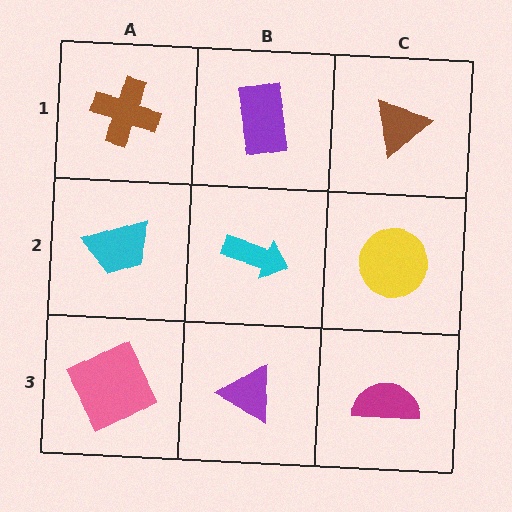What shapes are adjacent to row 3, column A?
A cyan trapezoid (row 2, column A), a purple triangle (row 3, column B).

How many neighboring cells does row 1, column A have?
2.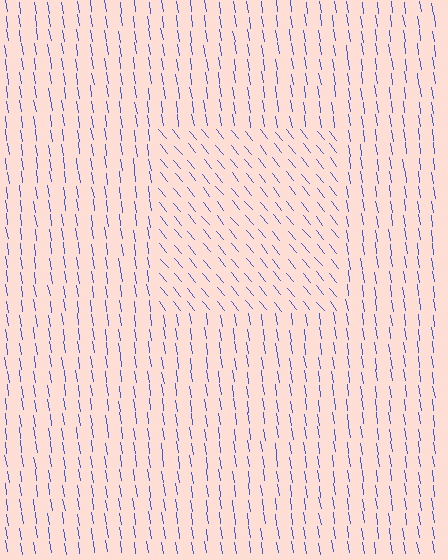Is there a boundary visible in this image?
Yes, there is a texture boundary formed by a change in line orientation.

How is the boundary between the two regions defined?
The boundary is defined purely by a change in line orientation (approximately 30 degrees difference). All lines are the same color and thickness.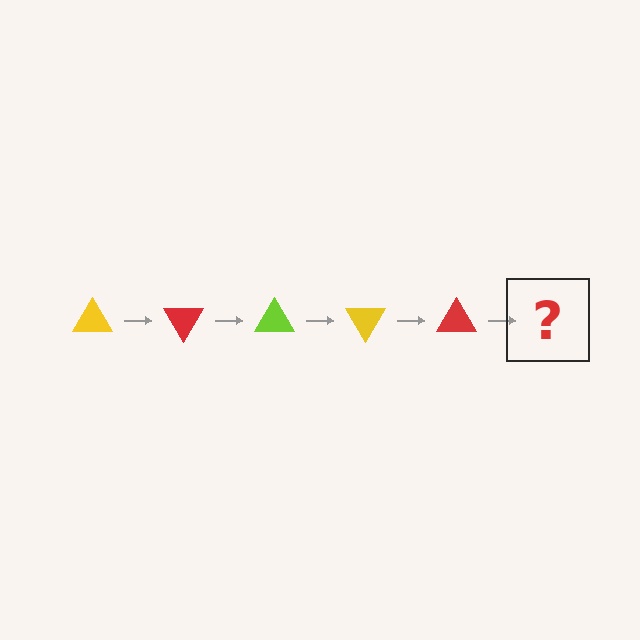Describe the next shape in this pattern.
It should be a lime triangle, rotated 300 degrees from the start.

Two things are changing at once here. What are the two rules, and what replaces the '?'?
The two rules are that it rotates 60 degrees each step and the color cycles through yellow, red, and lime. The '?' should be a lime triangle, rotated 300 degrees from the start.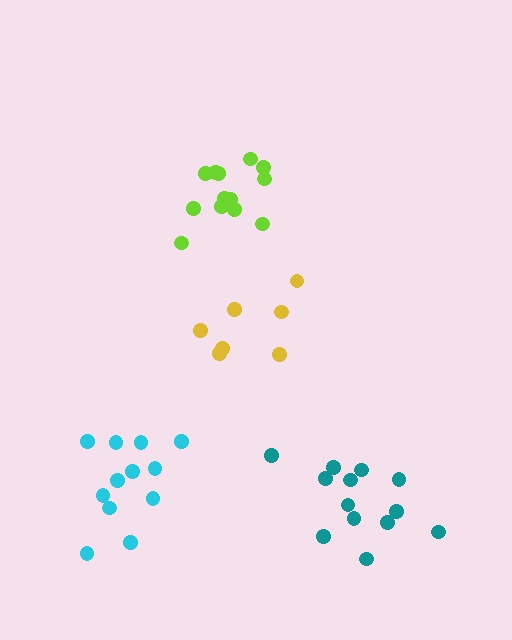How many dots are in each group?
Group 1: 13 dots, Group 2: 13 dots, Group 3: 12 dots, Group 4: 7 dots (45 total).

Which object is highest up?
The lime cluster is topmost.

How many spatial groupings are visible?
There are 4 spatial groupings.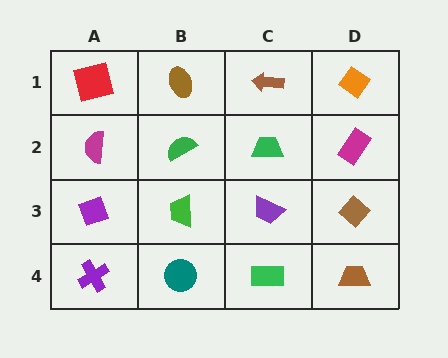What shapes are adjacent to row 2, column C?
A brown arrow (row 1, column C), a purple trapezoid (row 3, column C), a green semicircle (row 2, column B), a magenta rectangle (row 2, column D).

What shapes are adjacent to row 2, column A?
A red square (row 1, column A), a purple diamond (row 3, column A), a green semicircle (row 2, column B).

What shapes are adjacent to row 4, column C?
A purple trapezoid (row 3, column C), a teal circle (row 4, column B), a brown trapezoid (row 4, column D).